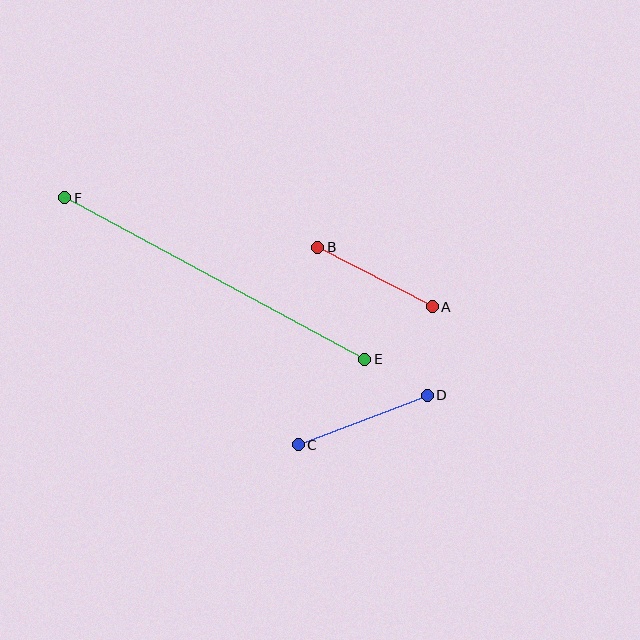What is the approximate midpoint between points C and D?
The midpoint is at approximately (363, 420) pixels.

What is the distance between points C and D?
The distance is approximately 138 pixels.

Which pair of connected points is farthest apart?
Points E and F are farthest apart.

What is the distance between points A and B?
The distance is approximately 129 pixels.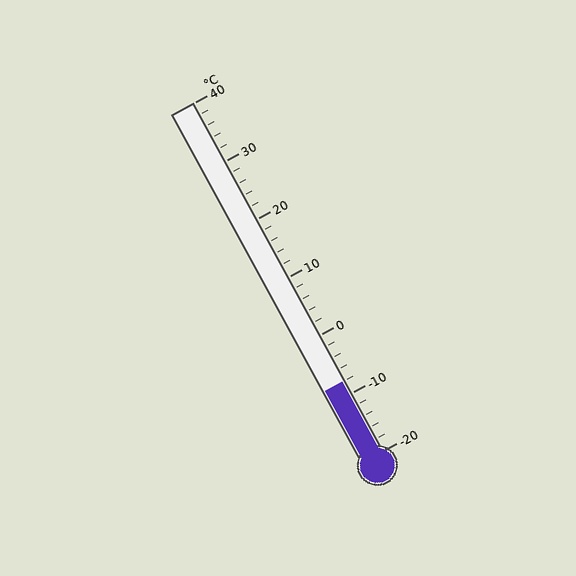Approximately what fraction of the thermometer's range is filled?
The thermometer is filled to approximately 20% of its range.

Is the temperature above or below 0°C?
The temperature is below 0°C.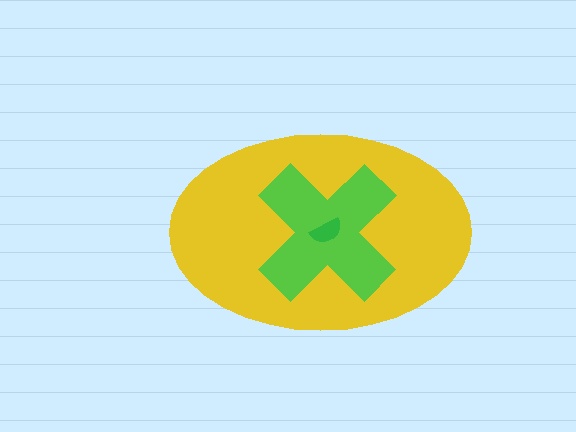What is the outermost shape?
The yellow ellipse.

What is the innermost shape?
The green semicircle.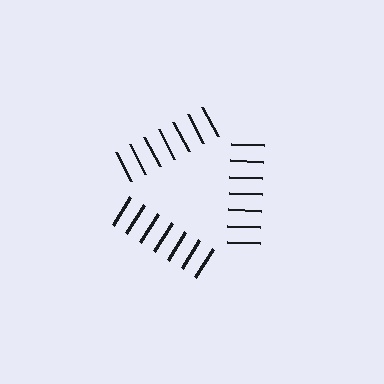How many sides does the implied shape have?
3 sides — the line-ends trace a triangle.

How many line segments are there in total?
21 — 7 along each of the 3 edges.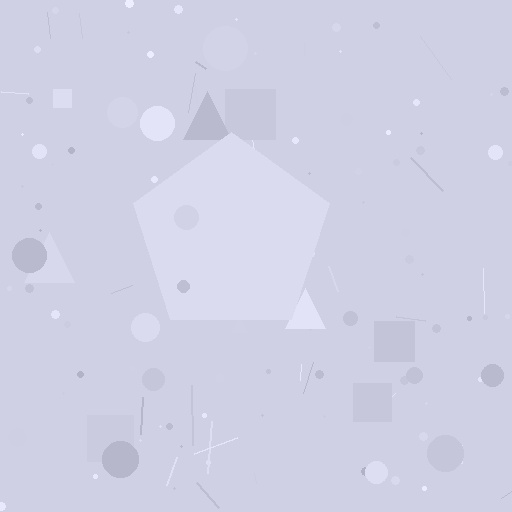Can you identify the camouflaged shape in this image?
The camouflaged shape is a pentagon.